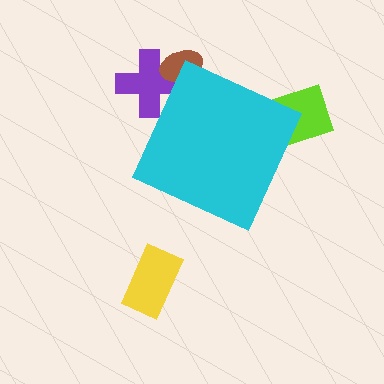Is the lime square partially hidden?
Yes, the lime square is partially hidden behind the cyan diamond.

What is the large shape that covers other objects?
A cyan diamond.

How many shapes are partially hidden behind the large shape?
3 shapes are partially hidden.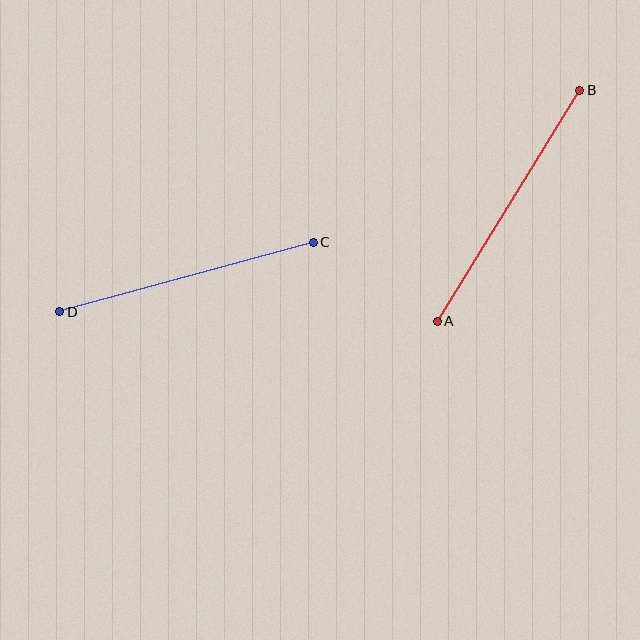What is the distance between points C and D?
The distance is approximately 263 pixels.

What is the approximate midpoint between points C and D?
The midpoint is at approximately (187, 277) pixels.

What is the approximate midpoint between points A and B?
The midpoint is at approximately (508, 206) pixels.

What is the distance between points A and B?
The distance is approximately 272 pixels.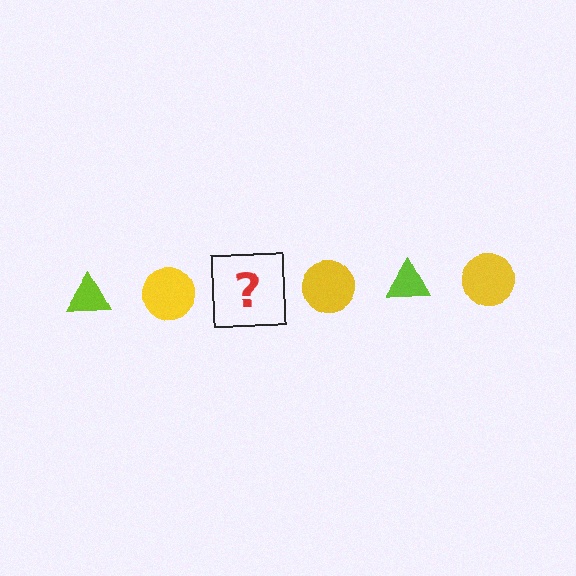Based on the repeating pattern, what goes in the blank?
The blank should be a lime triangle.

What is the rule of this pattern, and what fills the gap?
The rule is that the pattern alternates between lime triangle and yellow circle. The gap should be filled with a lime triangle.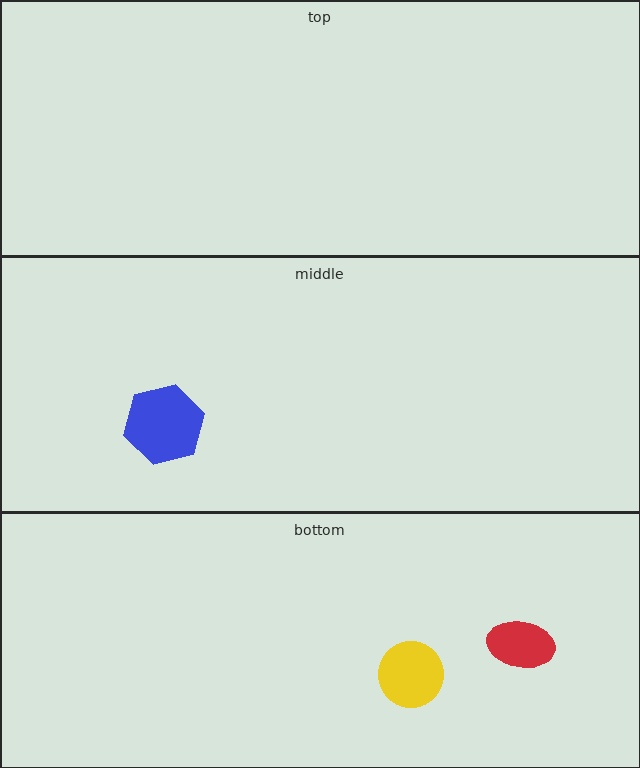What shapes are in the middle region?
The blue hexagon.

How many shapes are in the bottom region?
2.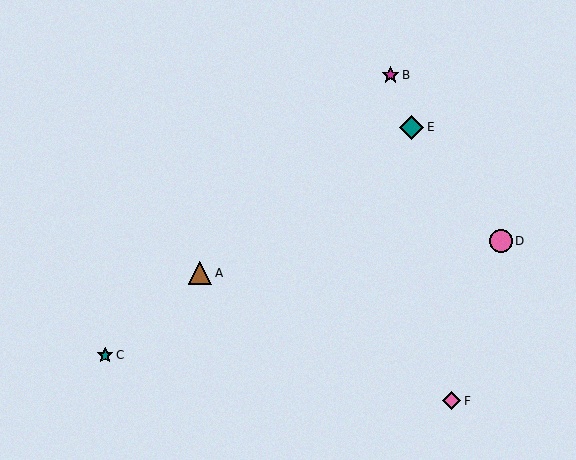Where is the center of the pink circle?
The center of the pink circle is at (501, 241).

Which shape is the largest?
The teal diamond (labeled E) is the largest.